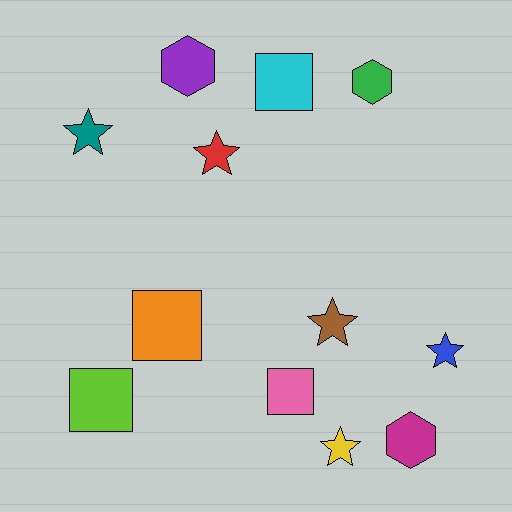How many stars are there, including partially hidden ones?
There are 5 stars.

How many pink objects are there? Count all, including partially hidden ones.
There is 1 pink object.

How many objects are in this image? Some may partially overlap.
There are 12 objects.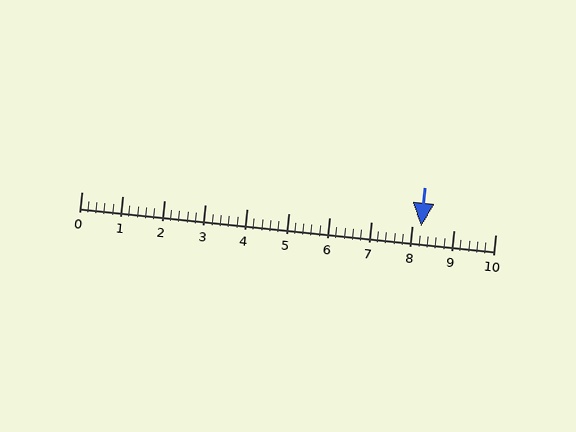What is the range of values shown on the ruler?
The ruler shows values from 0 to 10.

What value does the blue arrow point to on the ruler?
The blue arrow points to approximately 8.2.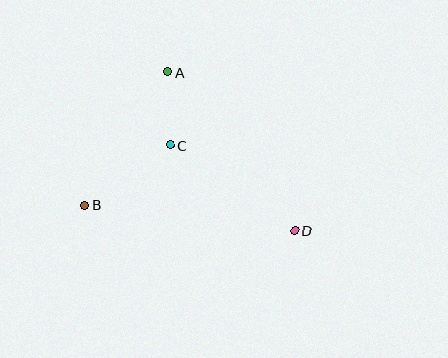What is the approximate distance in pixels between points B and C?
The distance between B and C is approximately 105 pixels.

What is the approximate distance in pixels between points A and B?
The distance between A and B is approximately 156 pixels.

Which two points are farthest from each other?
Points B and D are farthest from each other.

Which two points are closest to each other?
Points A and C are closest to each other.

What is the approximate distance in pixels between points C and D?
The distance between C and D is approximately 151 pixels.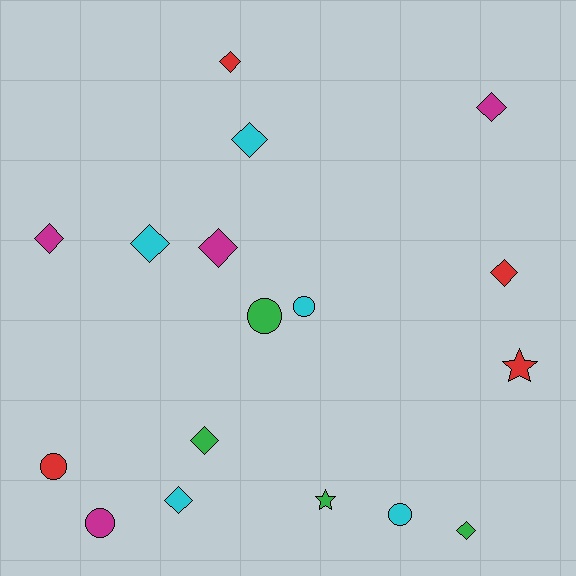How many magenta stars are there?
There are no magenta stars.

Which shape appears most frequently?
Diamond, with 10 objects.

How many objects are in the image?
There are 17 objects.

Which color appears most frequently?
Cyan, with 5 objects.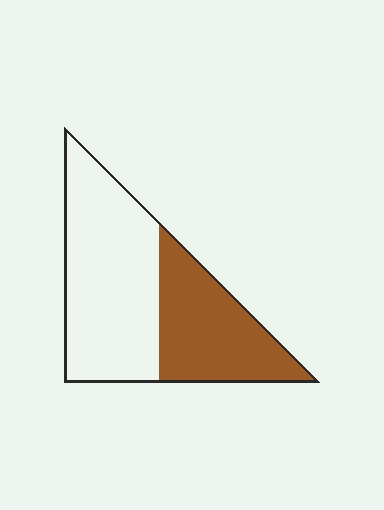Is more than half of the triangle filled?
No.